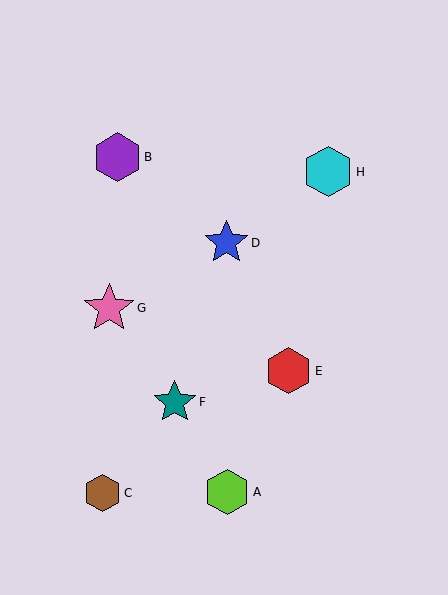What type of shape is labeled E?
Shape E is a red hexagon.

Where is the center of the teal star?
The center of the teal star is at (175, 402).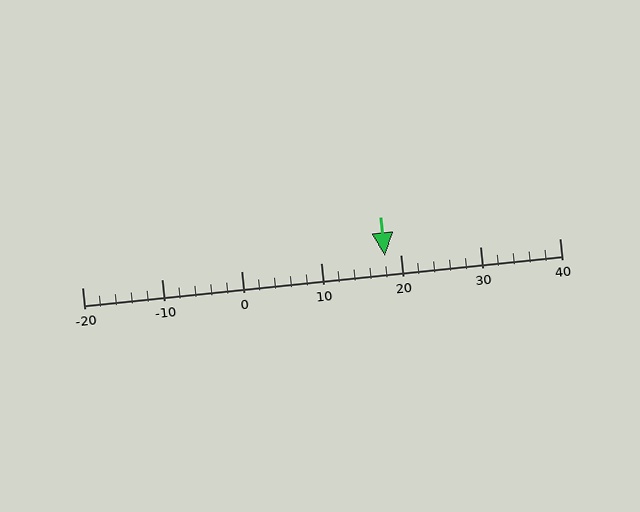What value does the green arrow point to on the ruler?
The green arrow points to approximately 18.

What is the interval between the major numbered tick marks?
The major tick marks are spaced 10 units apart.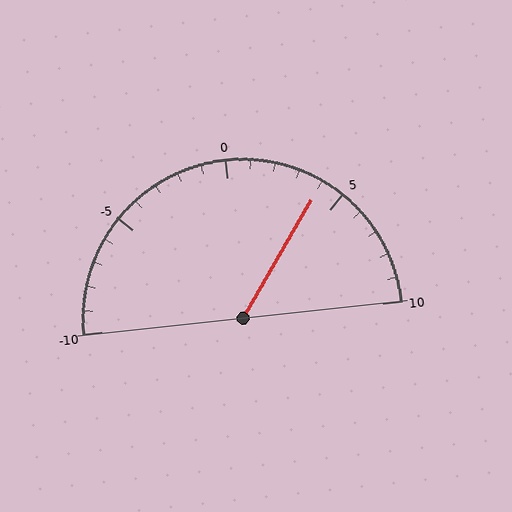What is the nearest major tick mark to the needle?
The nearest major tick mark is 5.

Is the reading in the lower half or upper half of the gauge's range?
The reading is in the upper half of the range (-10 to 10).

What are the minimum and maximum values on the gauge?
The gauge ranges from -10 to 10.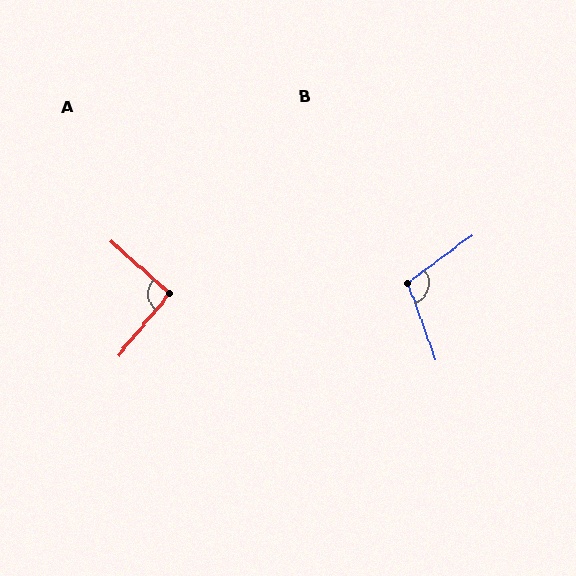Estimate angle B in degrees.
Approximately 106 degrees.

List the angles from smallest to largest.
A (92°), B (106°).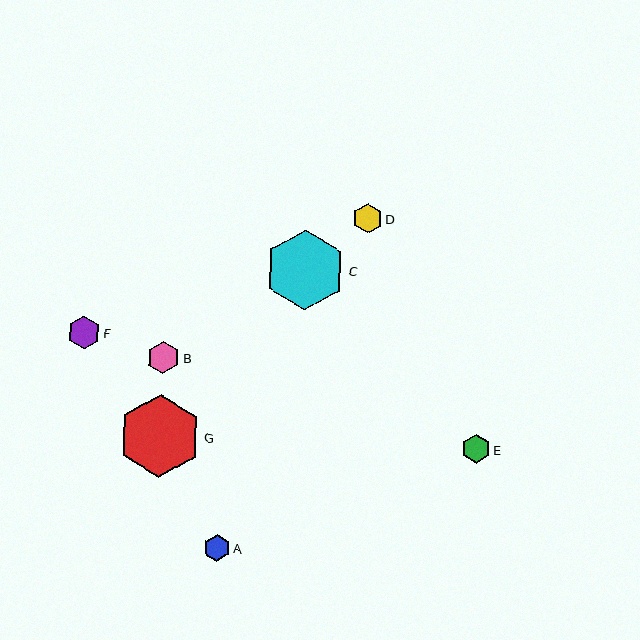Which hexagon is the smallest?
Hexagon A is the smallest with a size of approximately 27 pixels.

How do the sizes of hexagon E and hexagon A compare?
Hexagon E and hexagon A are approximately the same size.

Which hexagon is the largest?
Hexagon G is the largest with a size of approximately 83 pixels.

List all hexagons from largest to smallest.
From largest to smallest: G, C, F, B, D, E, A.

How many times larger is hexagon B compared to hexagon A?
Hexagon B is approximately 1.2 times the size of hexagon A.